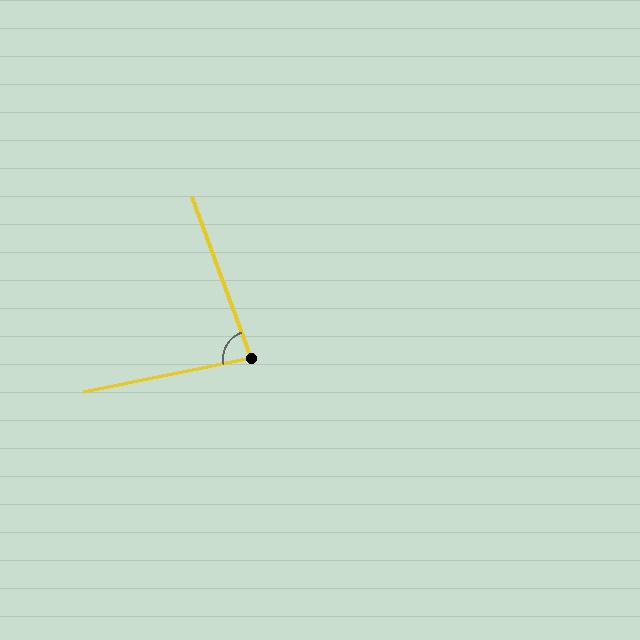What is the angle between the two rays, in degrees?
Approximately 81 degrees.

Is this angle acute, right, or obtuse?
It is acute.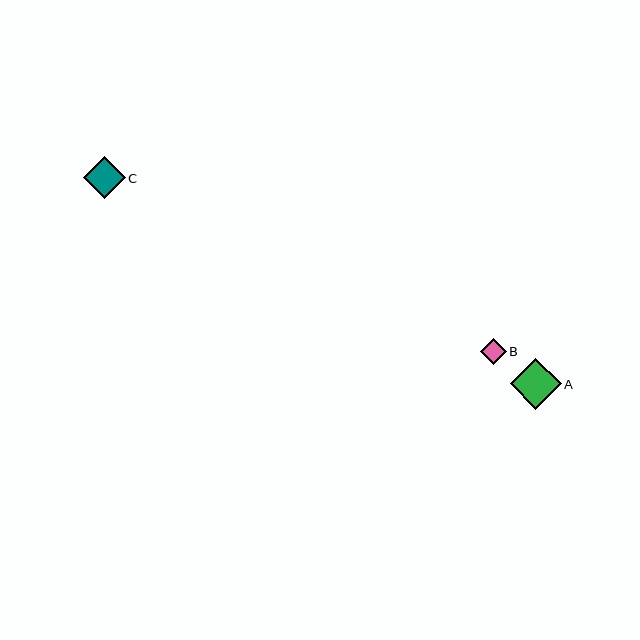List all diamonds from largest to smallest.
From largest to smallest: A, C, B.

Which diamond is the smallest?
Diamond B is the smallest with a size of approximately 25 pixels.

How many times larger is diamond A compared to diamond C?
Diamond A is approximately 1.2 times the size of diamond C.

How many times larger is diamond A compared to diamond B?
Diamond A is approximately 2.0 times the size of diamond B.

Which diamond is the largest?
Diamond A is the largest with a size of approximately 51 pixels.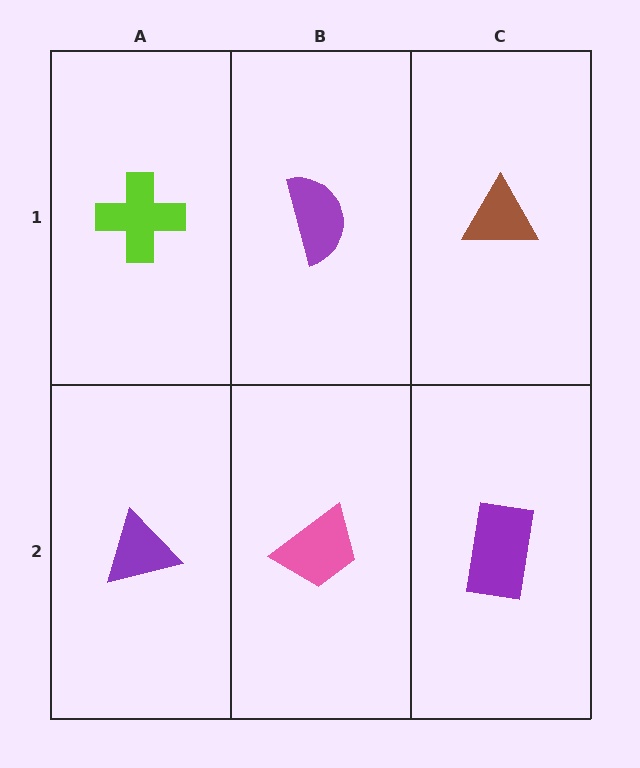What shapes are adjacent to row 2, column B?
A purple semicircle (row 1, column B), a purple triangle (row 2, column A), a purple rectangle (row 2, column C).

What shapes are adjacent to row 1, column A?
A purple triangle (row 2, column A), a purple semicircle (row 1, column B).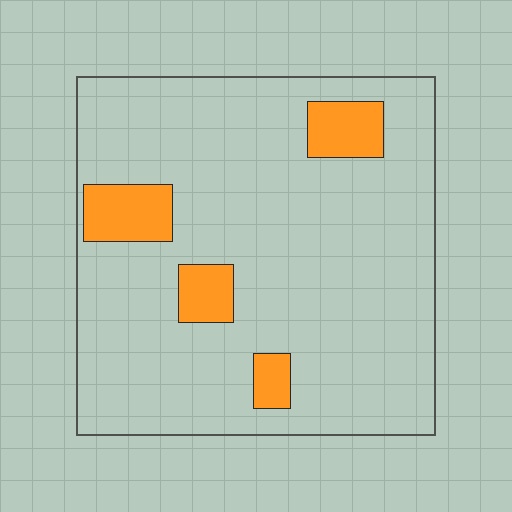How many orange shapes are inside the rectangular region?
4.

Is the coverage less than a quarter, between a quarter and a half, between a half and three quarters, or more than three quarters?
Less than a quarter.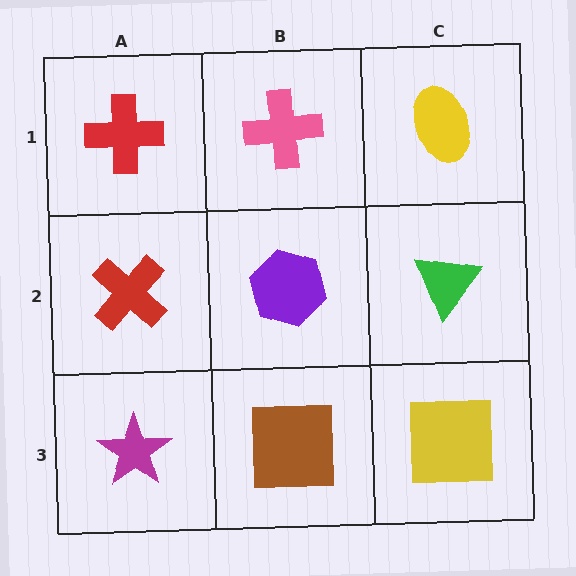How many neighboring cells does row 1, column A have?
2.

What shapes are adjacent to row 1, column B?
A purple hexagon (row 2, column B), a red cross (row 1, column A), a yellow ellipse (row 1, column C).